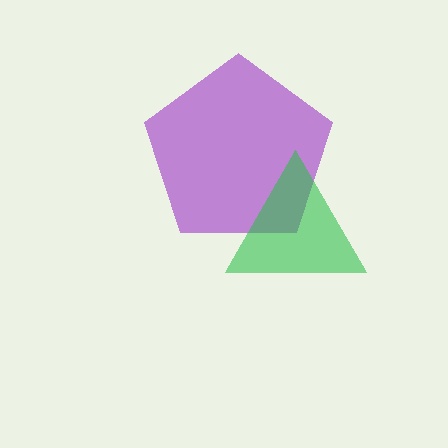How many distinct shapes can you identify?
There are 2 distinct shapes: a purple pentagon, a green triangle.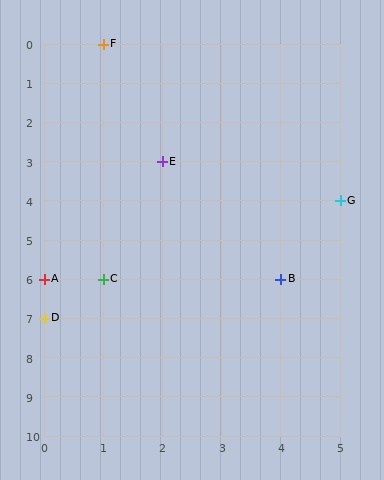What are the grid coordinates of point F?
Point F is at grid coordinates (1, 0).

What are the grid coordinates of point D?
Point D is at grid coordinates (0, 7).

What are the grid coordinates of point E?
Point E is at grid coordinates (2, 3).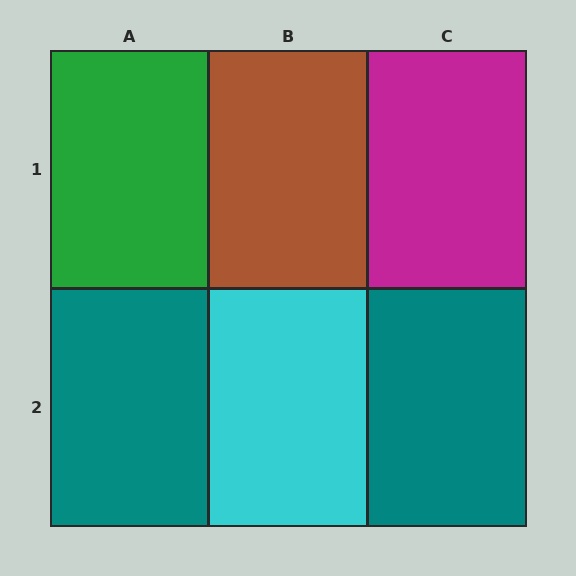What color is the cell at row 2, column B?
Cyan.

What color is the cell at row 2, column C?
Teal.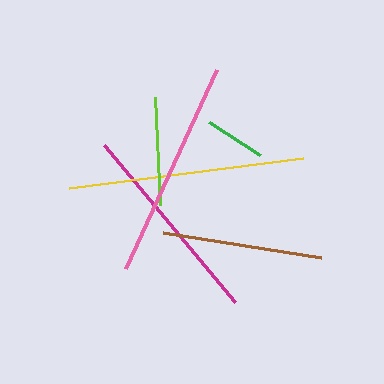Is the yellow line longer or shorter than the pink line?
The yellow line is longer than the pink line.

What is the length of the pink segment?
The pink segment is approximately 220 pixels long.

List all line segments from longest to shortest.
From longest to shortest: yellow, pink, magenta, brown, lime, green.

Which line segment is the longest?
The yellow line is the longest at approximately 236 pixels.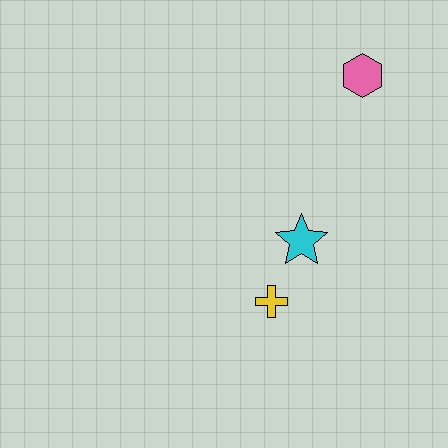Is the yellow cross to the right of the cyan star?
No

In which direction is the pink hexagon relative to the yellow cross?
The pink hexagon is above the yellow cross.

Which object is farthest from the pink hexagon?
The yellow cross is farthest from the pink hexagon.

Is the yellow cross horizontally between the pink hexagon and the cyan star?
No